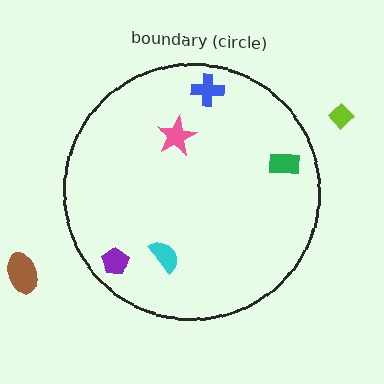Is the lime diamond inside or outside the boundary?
Outside.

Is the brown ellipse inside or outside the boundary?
Outside.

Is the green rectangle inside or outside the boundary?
Inside.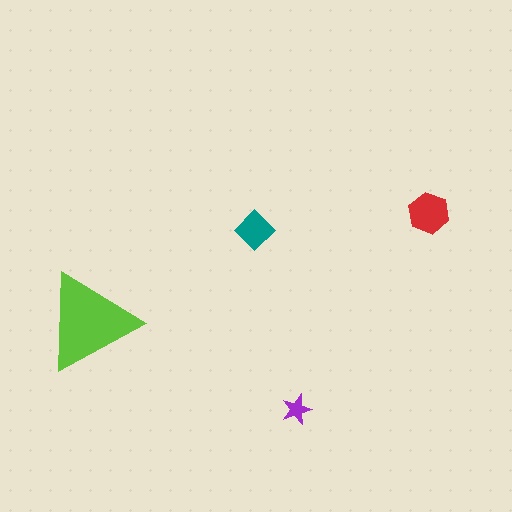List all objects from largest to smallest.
The lime triangle, the red hexagon, the teal diamond, the purple star.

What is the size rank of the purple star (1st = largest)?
4th.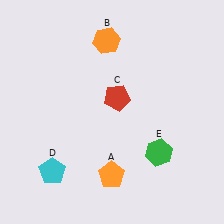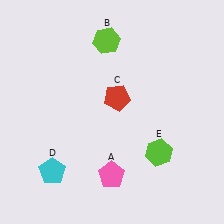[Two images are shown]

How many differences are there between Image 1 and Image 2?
There are 3 differences between the two images.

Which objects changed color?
A changed from orange to pink. B changed from orange to lime. E changed from green to lime.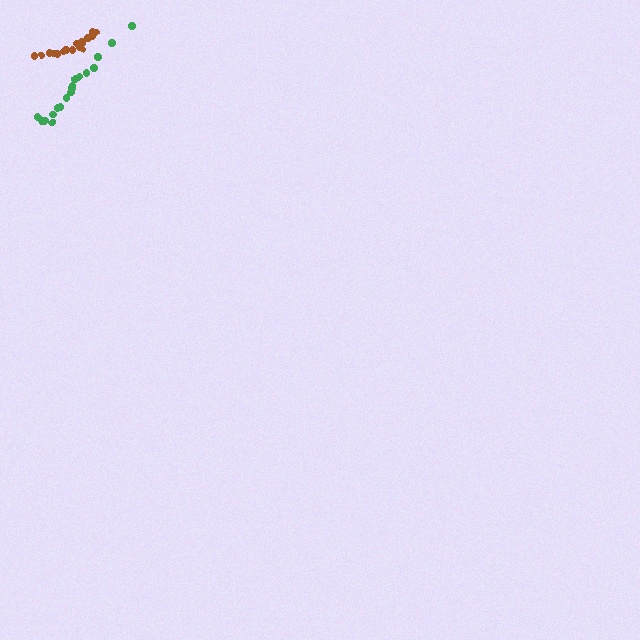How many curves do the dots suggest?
There are 2 distinct paths.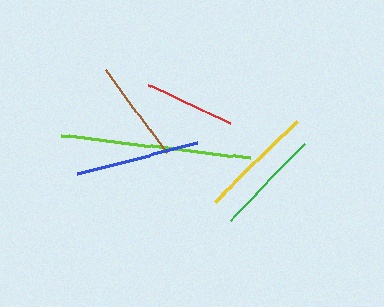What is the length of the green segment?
The green segment is approximately 106 pixels long.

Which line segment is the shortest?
The red line is the shortest at approximately 90 pixels.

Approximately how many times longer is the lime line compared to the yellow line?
The lime line is approximately 1.6 times the length of the yellow line.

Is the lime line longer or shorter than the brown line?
The lime line is longer than the brown line.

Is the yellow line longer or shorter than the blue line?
The blue line is longer than the yellow line.